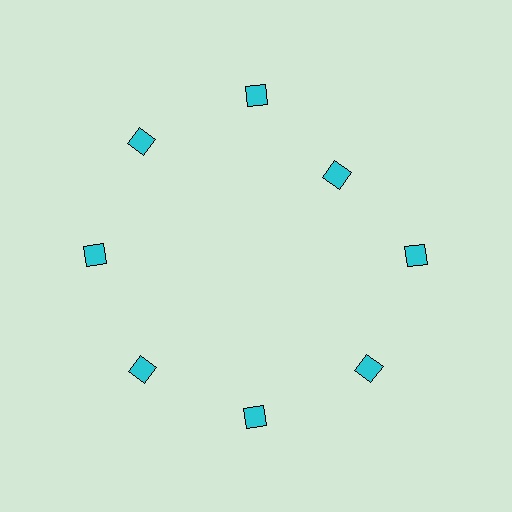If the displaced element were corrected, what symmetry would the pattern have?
It would have 8-fold rotational symmetry — the pattern would map onto itself every 45 degrees.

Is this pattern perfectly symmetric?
No. The 8 cyan diamonds are arranged in a ring, but one element near the 2 o'clock position is pulled inward toward the center, breaking the 8-fold rotational symmetry.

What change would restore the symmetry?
The symmetry would be restored by moving it outward, back onto the ring so that all 8 diamonds sit at equal angles and equal distance from the center.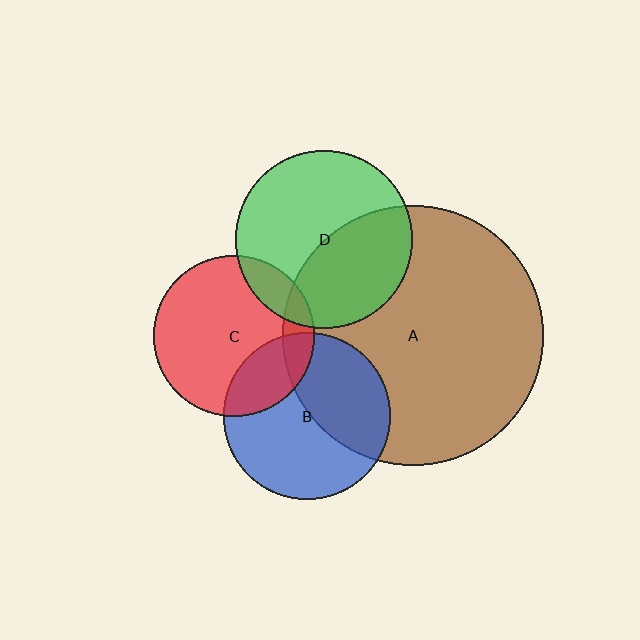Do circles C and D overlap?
Yes.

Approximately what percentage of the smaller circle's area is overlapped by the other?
Approximately 15%.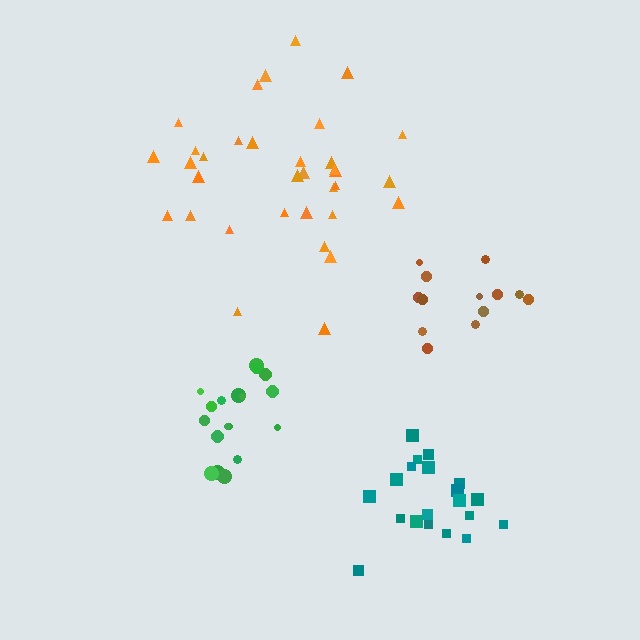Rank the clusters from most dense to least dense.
green, teal, brown, orange.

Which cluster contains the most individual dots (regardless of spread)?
Orange (34).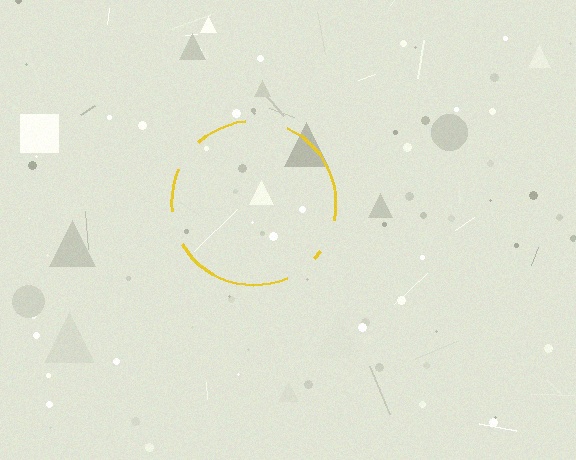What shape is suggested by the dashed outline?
The dashed outline suggests a circle.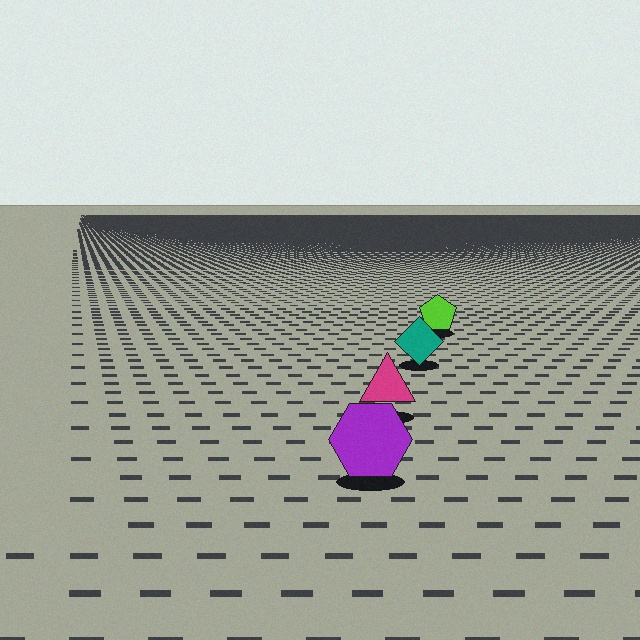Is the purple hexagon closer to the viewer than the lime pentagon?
Yes. The purple hexagon is closer — you can tell from the texture gradient: the ground texture is coarser near it.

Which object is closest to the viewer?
The purple hexagon is closest. The texture marks near it are larger and more spread out.